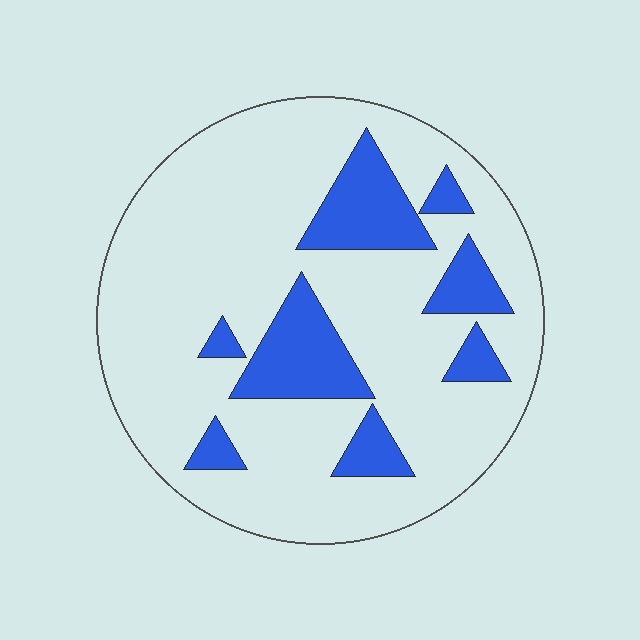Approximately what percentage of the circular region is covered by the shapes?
Approximately 20%.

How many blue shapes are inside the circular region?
8.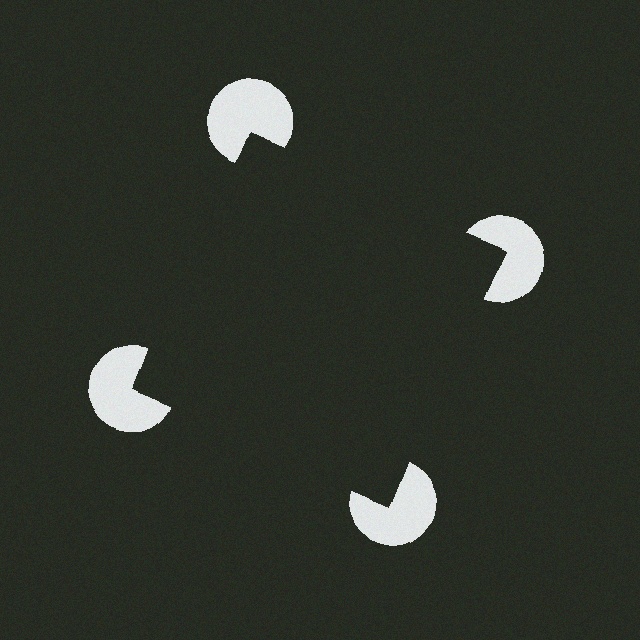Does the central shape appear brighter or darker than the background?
It typically appears slightly darker than the background, even though no actual brightness change is drawn.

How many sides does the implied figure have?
4 sides.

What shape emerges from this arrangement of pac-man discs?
An illusory square — its edges are inferred from the aligned wedge cuts in the pac-man discs, not physically drawn.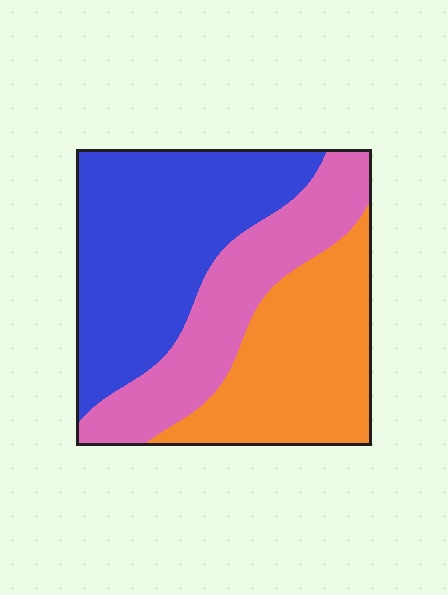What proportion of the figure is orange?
Orange takes up about one third (1/3) of the figure.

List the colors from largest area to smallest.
From largest to smallest: blue, orange, pink.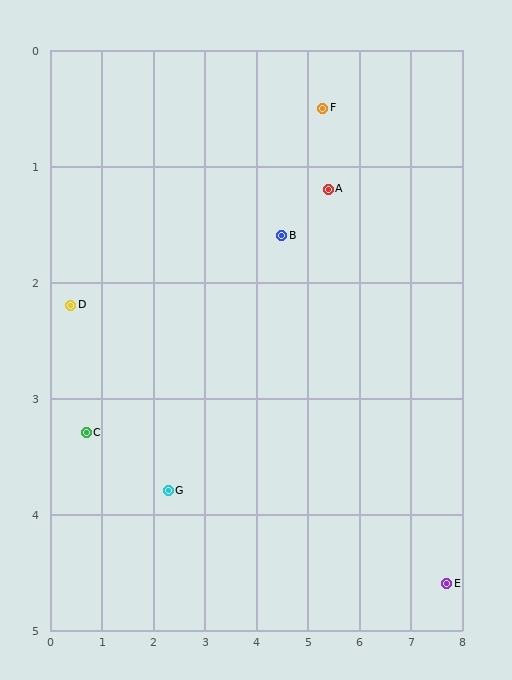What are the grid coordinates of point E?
Point E is at approximately (7.7, 4.6).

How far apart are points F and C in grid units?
Points F and C are about 5.4 grid units apart.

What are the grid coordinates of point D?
Point D is at approximately (0.4, 2.2).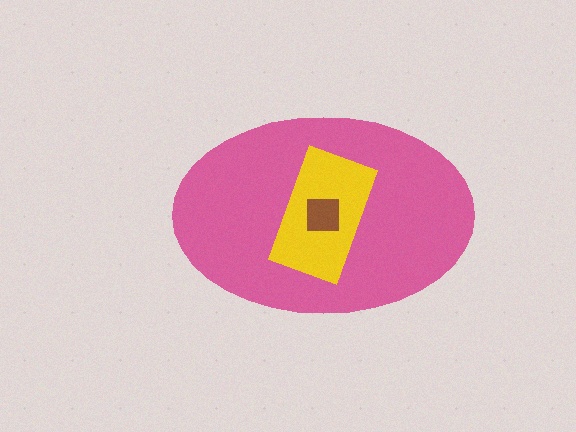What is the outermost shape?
The pink ellipse.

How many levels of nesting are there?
3.